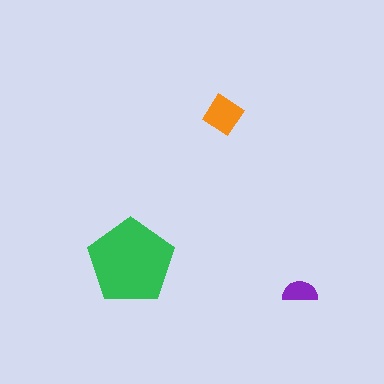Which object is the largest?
The green pentagon.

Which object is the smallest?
The purple semicircle.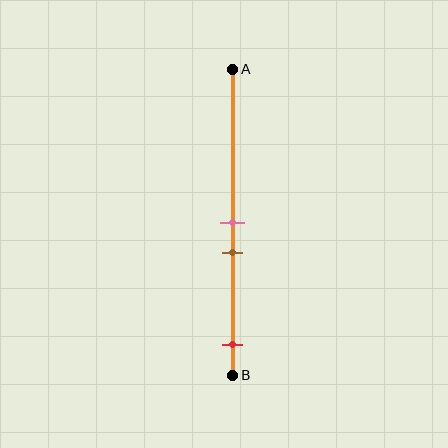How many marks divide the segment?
There are 3 marks dividing the segment.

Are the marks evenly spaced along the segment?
No, the marks are not evenly spaced.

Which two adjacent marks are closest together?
The pink and brown marks are the closest adjacent pair.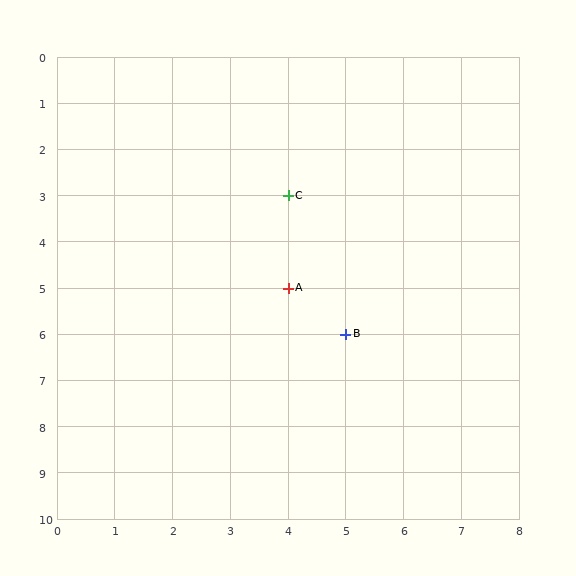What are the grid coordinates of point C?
Point C is at grid coordinates (4, 3).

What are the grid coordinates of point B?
Point B is at grid coordinates (5, 6).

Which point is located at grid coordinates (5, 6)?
Point B is at (5, 6).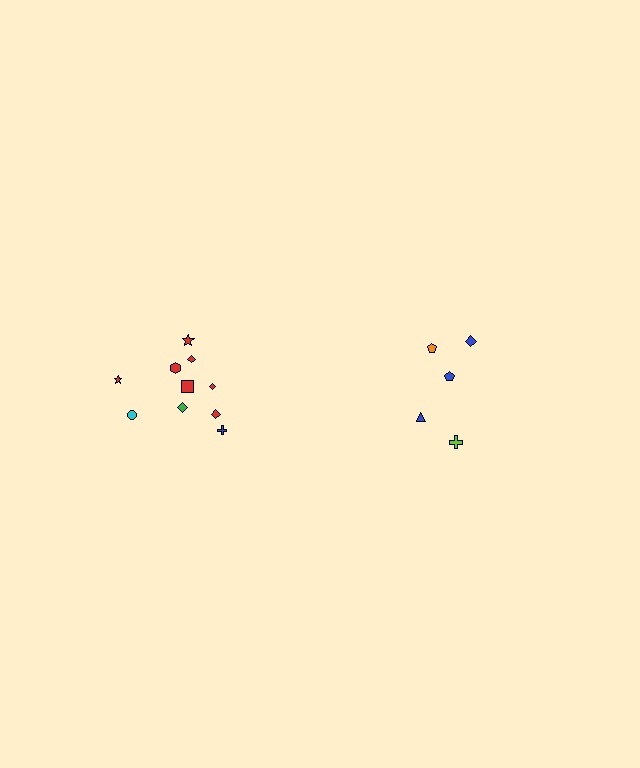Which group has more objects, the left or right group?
The left group.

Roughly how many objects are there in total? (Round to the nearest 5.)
Roughly 15 objects in total.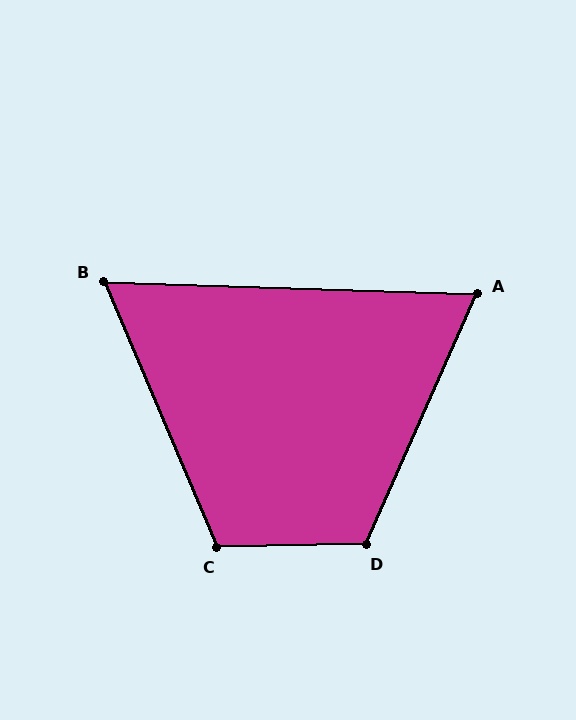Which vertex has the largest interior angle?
D, at approximately 115 degrees.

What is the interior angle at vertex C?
Approximately 112 degrees (obtuse).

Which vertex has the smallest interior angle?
B, at approximately 65 degrees.